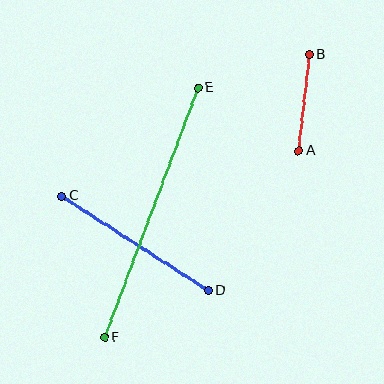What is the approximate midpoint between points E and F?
The midpoint is at approximately (151, 213) pixels.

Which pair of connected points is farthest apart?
Points E and F are farthest apart.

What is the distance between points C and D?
The distance is approximately 174 pixels.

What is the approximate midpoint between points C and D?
The midpoint is at approximately (135, 243) pixels.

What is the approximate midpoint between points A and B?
The midpoint is at approximately (304, 103) pixels.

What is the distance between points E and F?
The distance is approximately 267 pixels.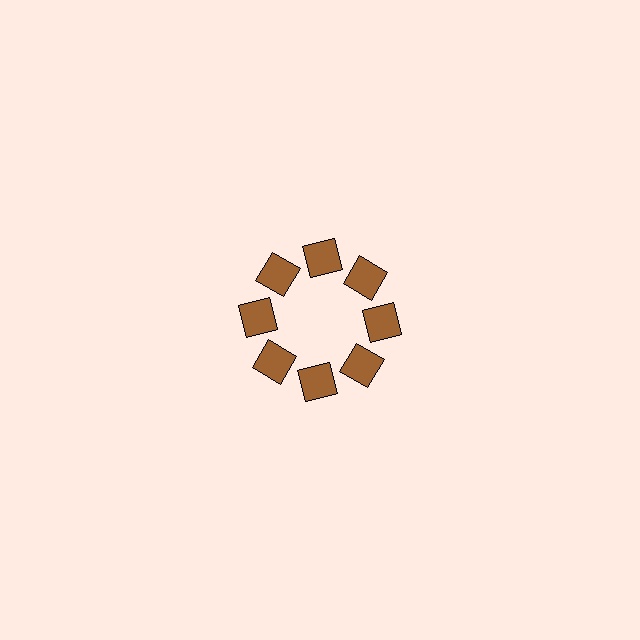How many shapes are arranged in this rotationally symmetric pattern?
There are 8 shapes, arranged in 8 groups of 1.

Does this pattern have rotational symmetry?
Yes, this pattern has 8-fold rotational symmetry. It looks the same after rotating 45 degrees around the center.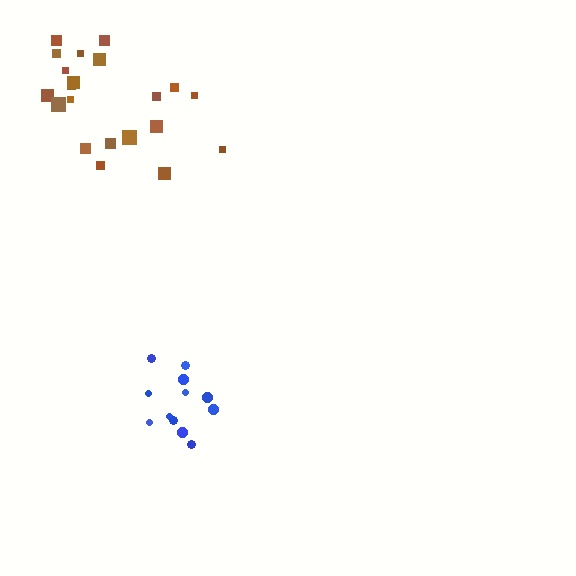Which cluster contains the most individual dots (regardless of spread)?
Brown (21).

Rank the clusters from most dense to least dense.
blue, brown.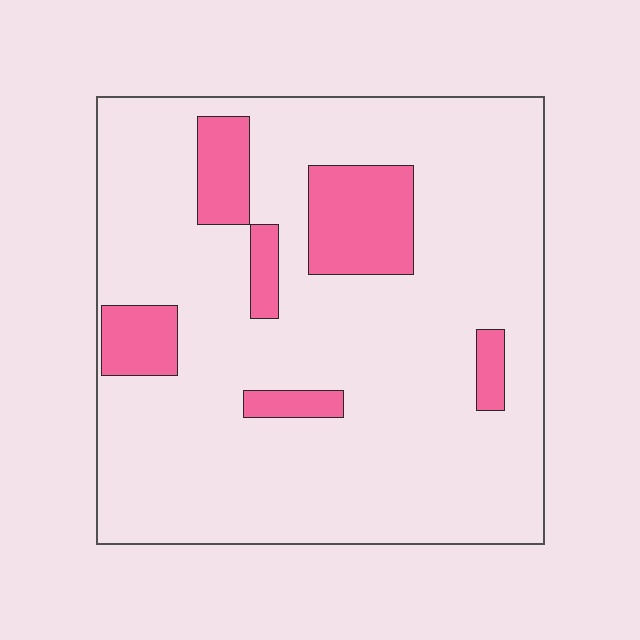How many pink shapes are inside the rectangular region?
6.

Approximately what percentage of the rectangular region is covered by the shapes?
Approximately 15%.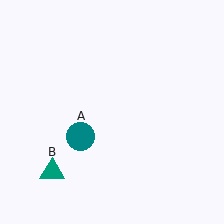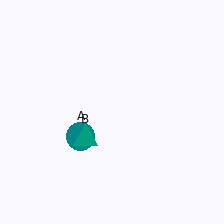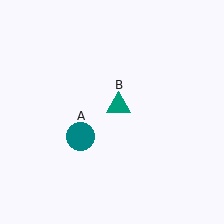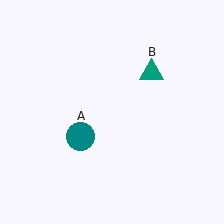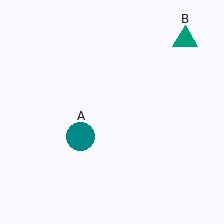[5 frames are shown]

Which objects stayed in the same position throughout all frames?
Teal circle (object A) remained stationary.